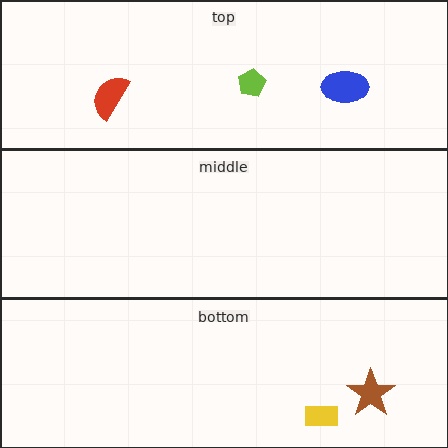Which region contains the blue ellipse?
The top region.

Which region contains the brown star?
The bottom region.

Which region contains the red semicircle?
The top region.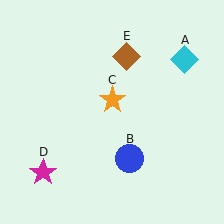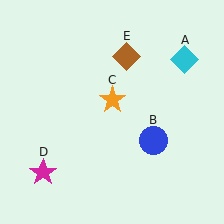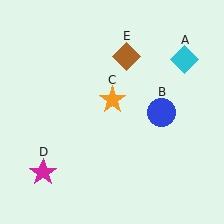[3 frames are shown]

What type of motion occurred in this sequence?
The blue circle (object B) rotated counterclockwise around the center of the scene.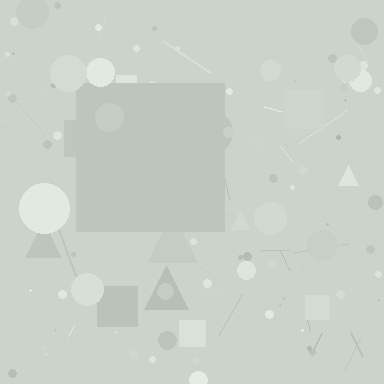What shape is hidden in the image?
A square is hidden in the image.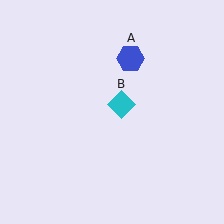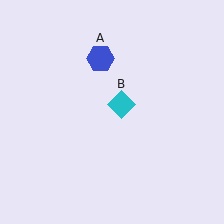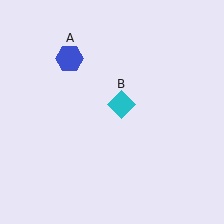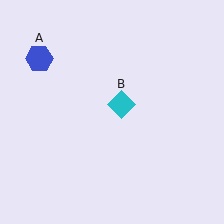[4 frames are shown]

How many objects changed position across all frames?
1 object changed position: blue hexagon (object A).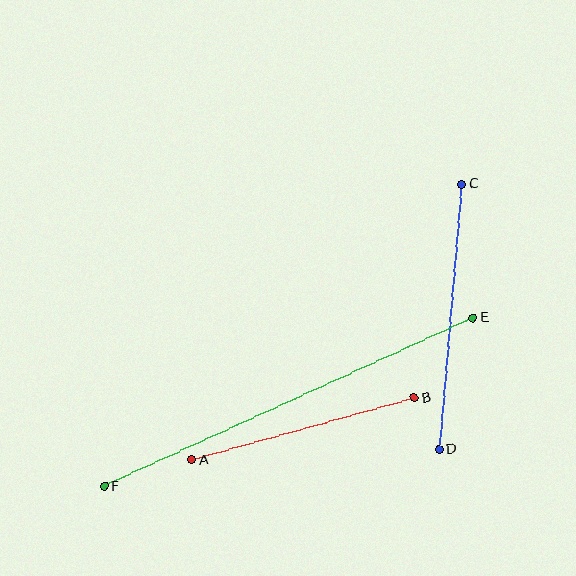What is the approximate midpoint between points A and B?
The midpoint is at approximately (303, 429) pixels.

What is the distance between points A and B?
The distance is approximately 231 pixels.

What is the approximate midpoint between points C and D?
The midpoint is at approximately (450, 317) pixels.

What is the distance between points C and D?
The distance is approximately 266 pixels.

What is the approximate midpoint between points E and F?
The midpoint is at approximately (289, 402) pixels.